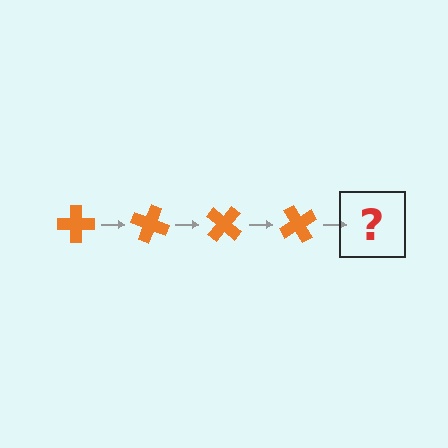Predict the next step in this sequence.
The next step is an orange cross rotated 80 degrees.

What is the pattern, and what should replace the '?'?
The pattern is that the cross rotates 20 degrees each step. The '?' should be an orange cross rotated 80 degrees.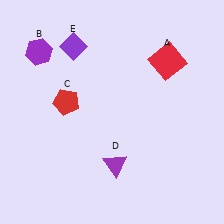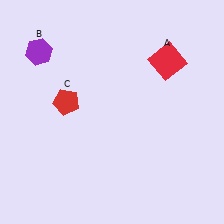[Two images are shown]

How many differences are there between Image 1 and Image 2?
There are 2 differences between the two images.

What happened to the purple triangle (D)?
The purple triangle (D) was removed in Image 2. It was in the bottom-right area of Image 1.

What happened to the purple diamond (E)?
The purple diamond (E) was removed in Image 2. It was in the top-left area of Image 1.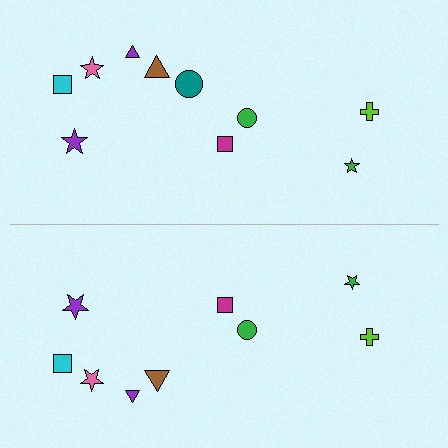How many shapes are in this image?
There are 19 shapes in this image.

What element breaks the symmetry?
A teal circle is missing from the bottom side.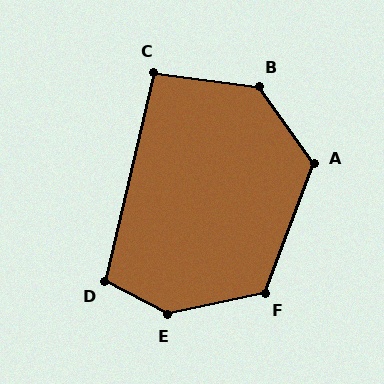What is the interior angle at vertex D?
Approximately 104 degrees (obtuse).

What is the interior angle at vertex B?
Approximately 133 degrees (obtuse).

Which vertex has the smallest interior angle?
C, at approximately 96 degrees.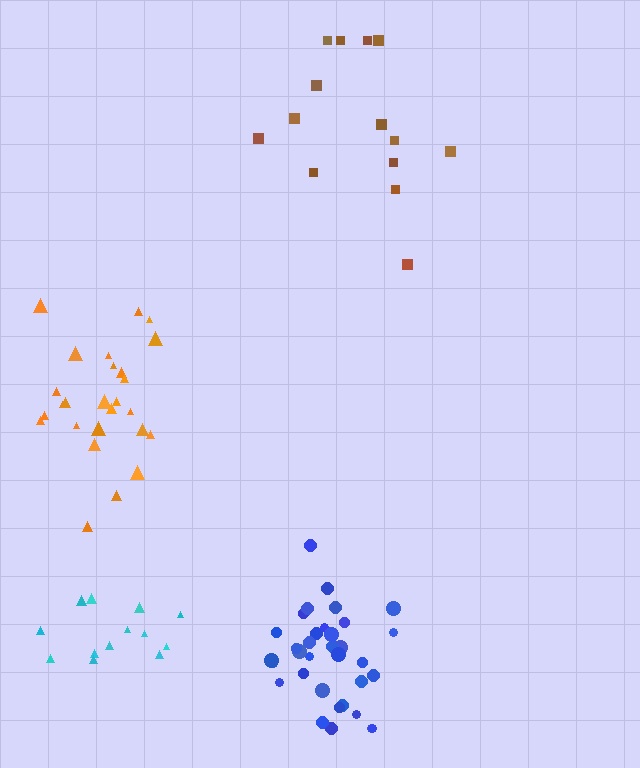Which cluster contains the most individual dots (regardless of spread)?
Blue (34).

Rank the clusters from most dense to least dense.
blue, orange, cyan, brown.